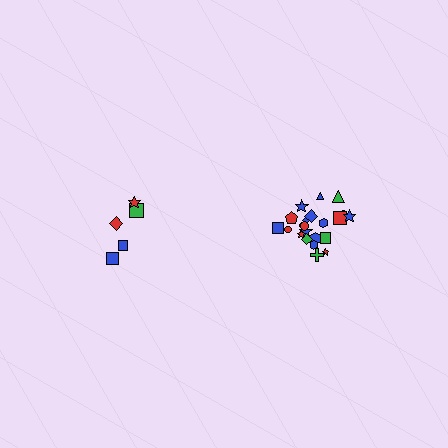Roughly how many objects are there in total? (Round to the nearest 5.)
Roughly 25 objects in total.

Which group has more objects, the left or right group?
The right group.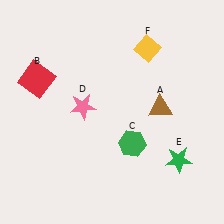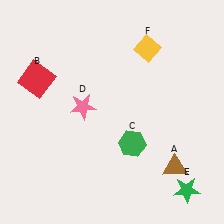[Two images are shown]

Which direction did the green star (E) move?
The green star (E) moved down.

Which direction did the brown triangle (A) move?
The brown triangle (A) moved down.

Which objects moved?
The objects that moved are: the brown triangle (A), the green star (E).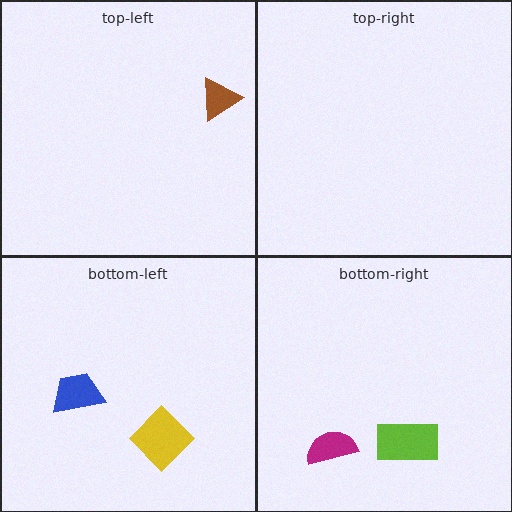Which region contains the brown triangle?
The top-left region.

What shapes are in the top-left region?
The brown triangle.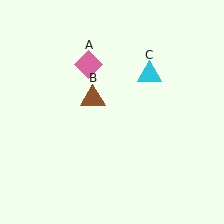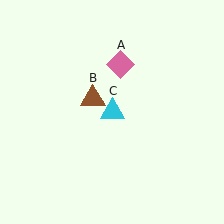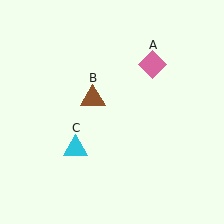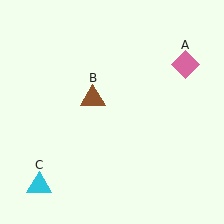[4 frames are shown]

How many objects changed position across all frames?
2 objects changed position: pink diamond (object A), cyan triangle (object C).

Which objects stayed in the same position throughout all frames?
Brown triangle (object B) remained stationary.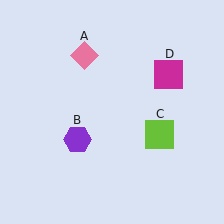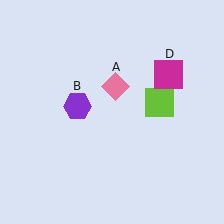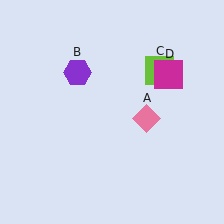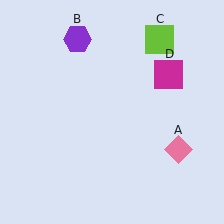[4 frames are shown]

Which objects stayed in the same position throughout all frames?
Magenta square (object D) remained stationary.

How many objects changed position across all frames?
3 objects changed position: pink diamond (object A), purple hexagon (object B), lime square (object C).